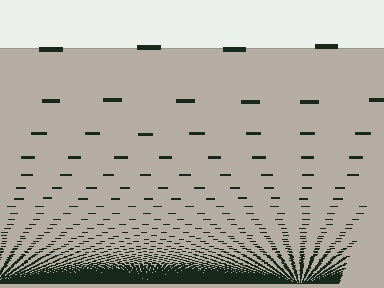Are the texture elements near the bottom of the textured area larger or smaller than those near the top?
Smaller. The gradient is inverted — elements near the bottom are smaller and denser.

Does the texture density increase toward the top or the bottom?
Density increases toward the bottom.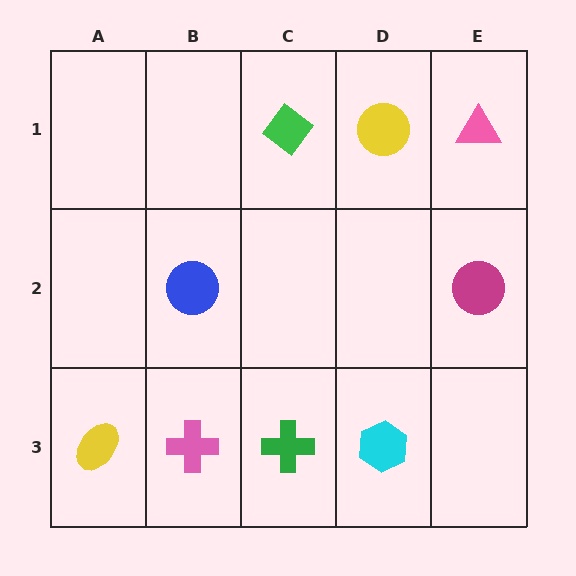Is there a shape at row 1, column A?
No, that cell is empty.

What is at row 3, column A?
A yellow ellipse.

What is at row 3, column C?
A green cross.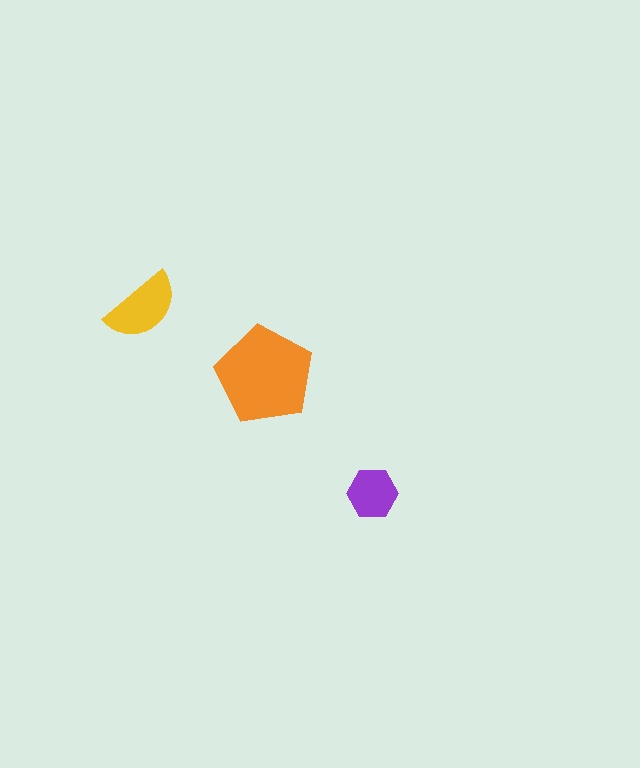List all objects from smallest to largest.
The purple hexagon, the yellow semicircle, the orange pentagon.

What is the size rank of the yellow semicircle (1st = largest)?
2nd.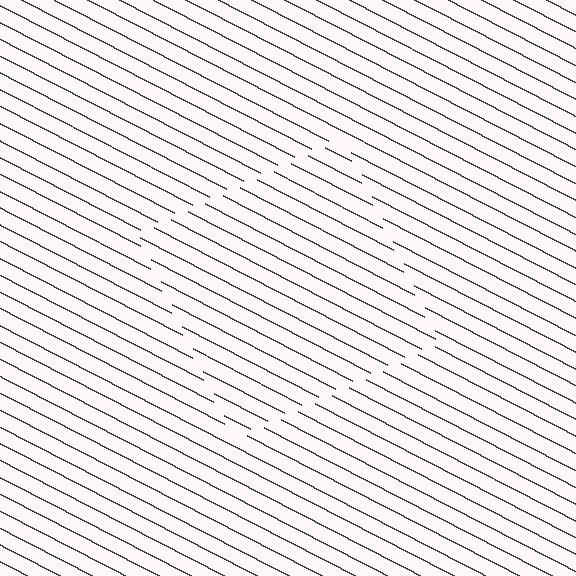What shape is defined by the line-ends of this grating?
An illusory square. The interior of the shape contains the same grating, shifted by half a period — the contour is defined by the phase discontinuity where line-ends from the inner and outer gratings abut.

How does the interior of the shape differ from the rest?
The interior of the shape contains the same grating, shifted by half a period — the contour is defined by the phase discontinuity where line-ends from the inner and outer gratings abut.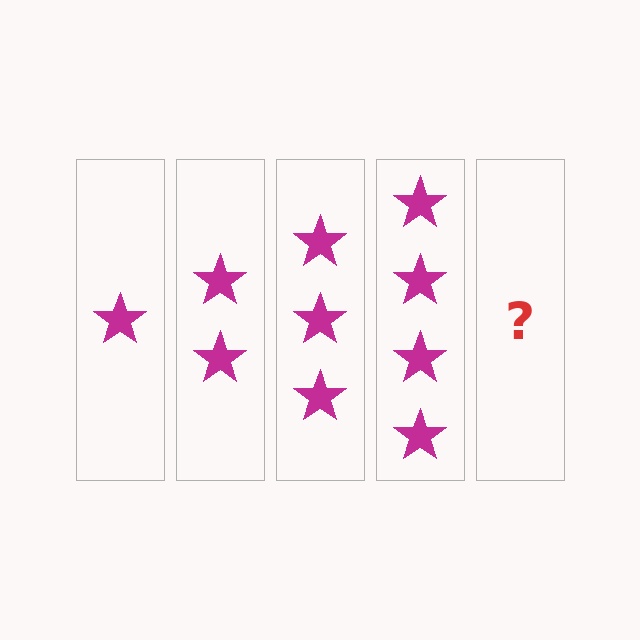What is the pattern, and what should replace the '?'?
The pattern is that each step adds one more star. The '?' should be 5 stars.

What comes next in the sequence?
The next element should be 5 stars.